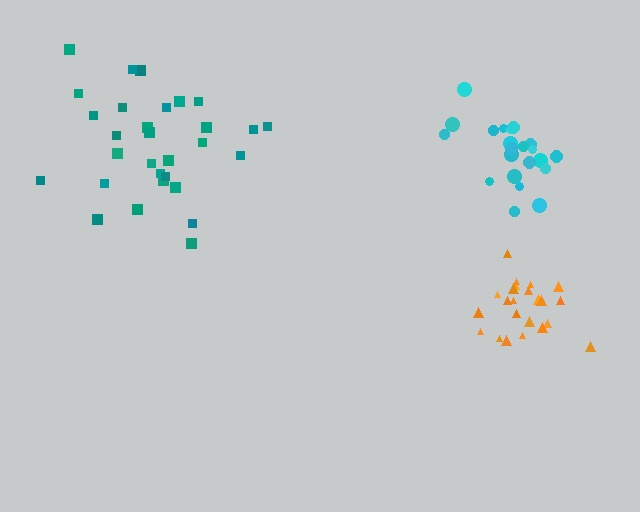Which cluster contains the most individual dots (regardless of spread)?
Teal (30).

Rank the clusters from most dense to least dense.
orange, cyan, teal.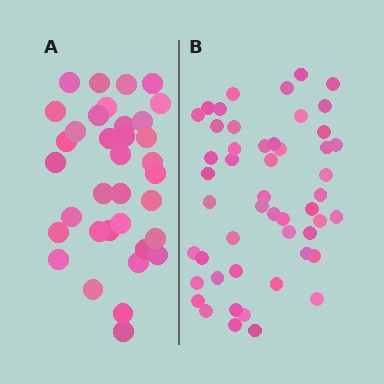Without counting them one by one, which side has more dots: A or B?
Region B (the right region) has more dots.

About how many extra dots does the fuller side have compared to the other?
Region B has approximately 15 more dots than region A.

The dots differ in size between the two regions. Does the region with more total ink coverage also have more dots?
No. Region A has more total ink coverage because its dots are larger, but region B actually contains more individual dots. Total area can be misleading — the number of items is what matters here.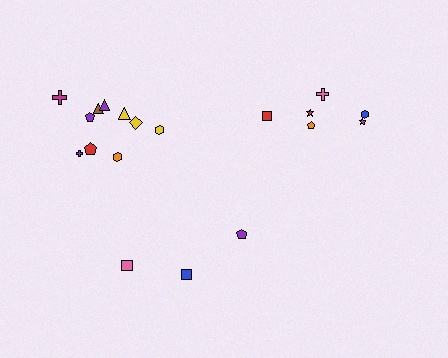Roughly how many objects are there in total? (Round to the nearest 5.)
Roughly 20 objects in total.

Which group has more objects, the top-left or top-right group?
The top-left group.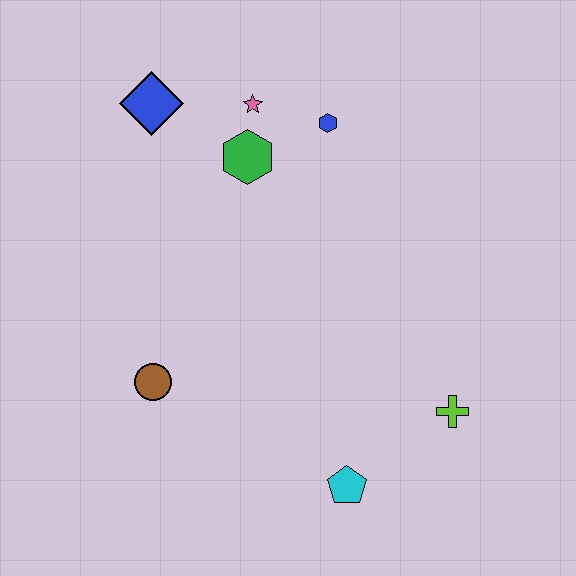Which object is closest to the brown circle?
The cyan pentagon is closest to the brown circle.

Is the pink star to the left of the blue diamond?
No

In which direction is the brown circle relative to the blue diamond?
The brown circle is below the blue diamond.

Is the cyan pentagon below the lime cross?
Yes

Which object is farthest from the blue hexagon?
The cyan pentagon is farthest from the blue hexagon.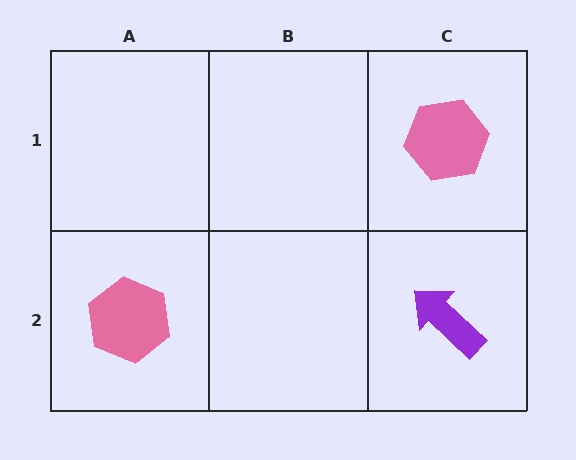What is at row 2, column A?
A pink hexagon.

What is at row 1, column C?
A pink hexagon.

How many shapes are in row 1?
1 shape.